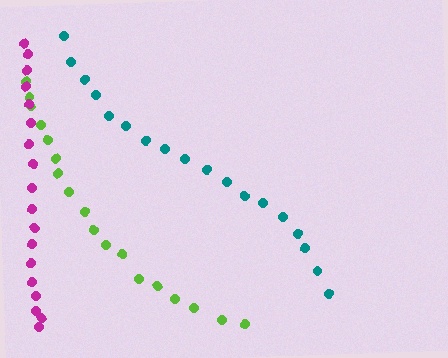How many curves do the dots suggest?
There are 3 distinct paths.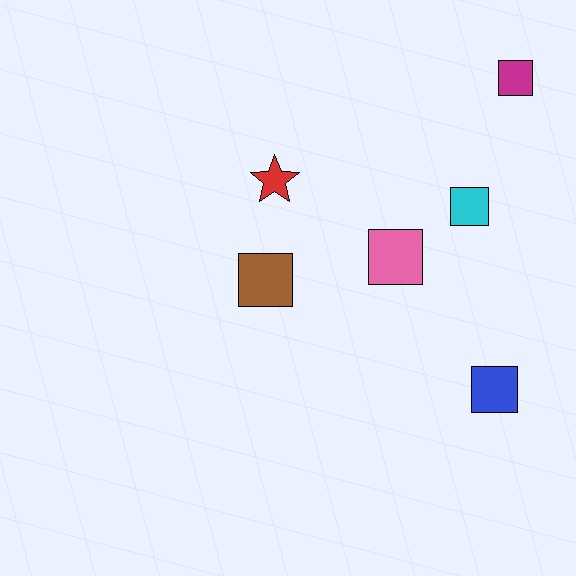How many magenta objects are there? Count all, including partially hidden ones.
There is 1 magenta object.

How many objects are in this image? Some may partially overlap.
There are 6 objects.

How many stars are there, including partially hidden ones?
There is 1 star.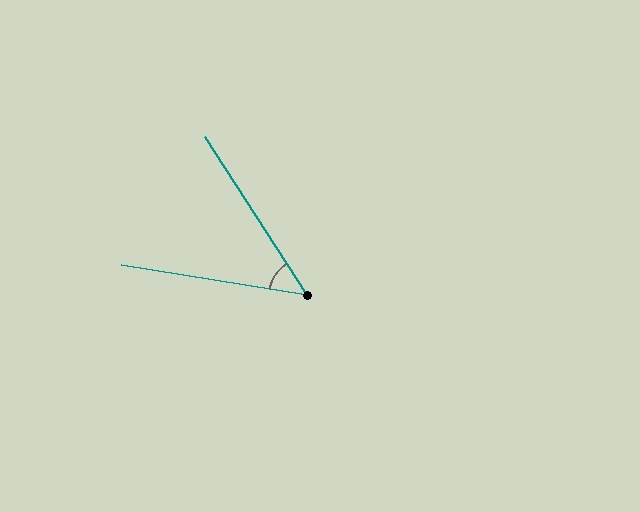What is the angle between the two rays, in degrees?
Approximately 48 degrees.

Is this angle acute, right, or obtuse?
It is acute.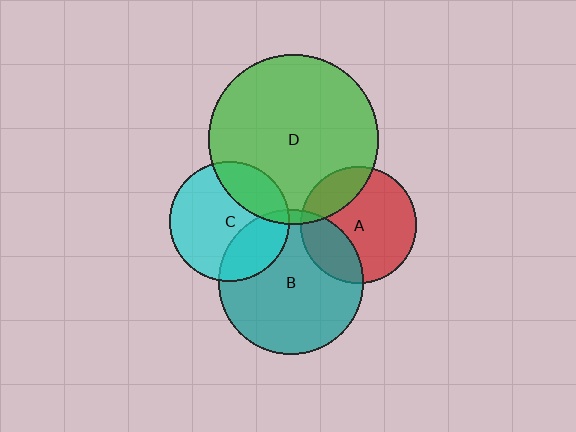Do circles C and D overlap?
Yes.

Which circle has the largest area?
Circle D (green).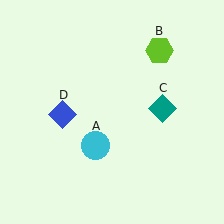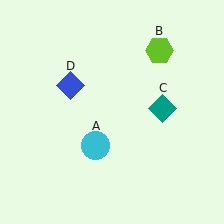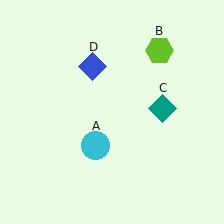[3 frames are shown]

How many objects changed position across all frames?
1 object changed position: blue diamond (object D).